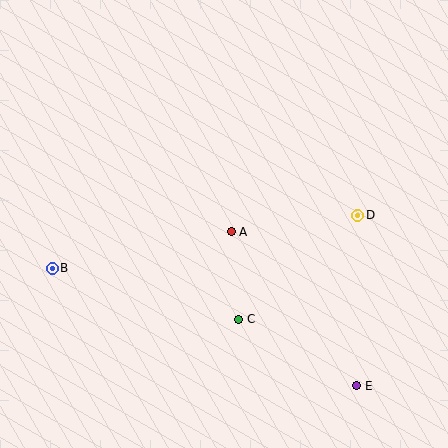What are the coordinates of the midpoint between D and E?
The midpoint between D and E is at (357, 300).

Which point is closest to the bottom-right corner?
Point E is closest to the bottom-right corner.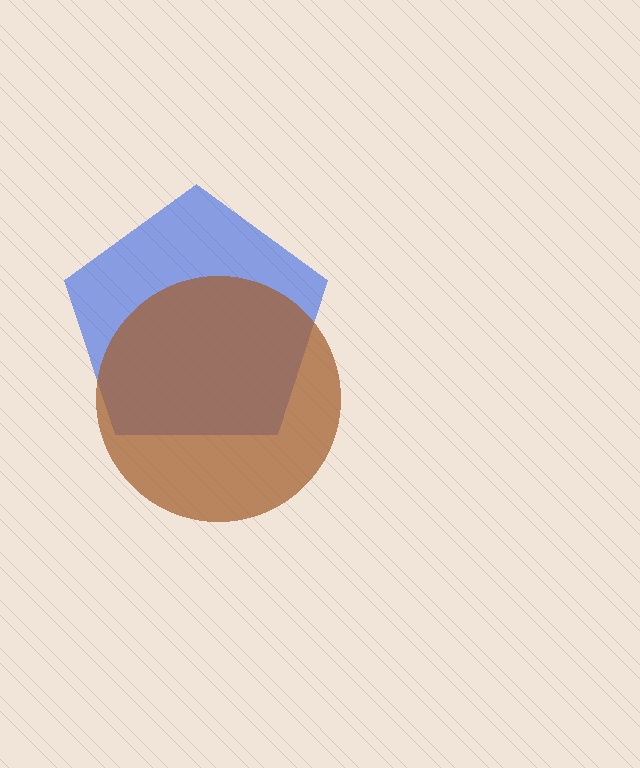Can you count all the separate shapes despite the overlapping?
Yes, there are 2 separate shapes.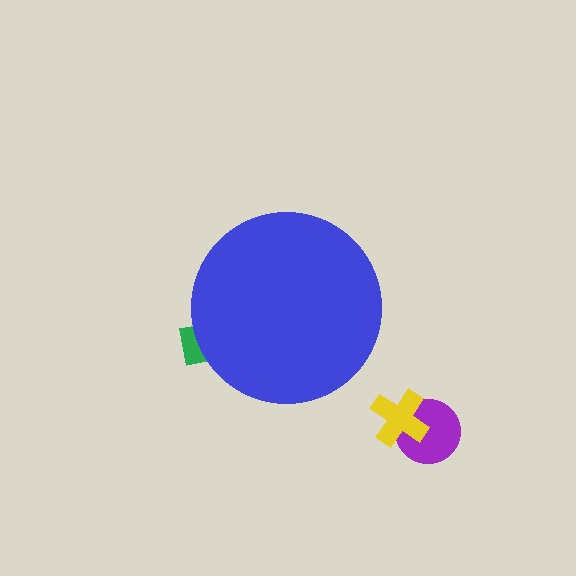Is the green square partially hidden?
Yes, the green square is partially hidden behind the blue circle.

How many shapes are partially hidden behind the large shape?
1 shape is partially hidden.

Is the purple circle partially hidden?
No, the purple circle is fully visible.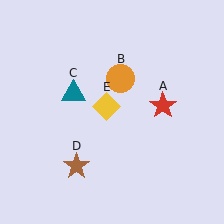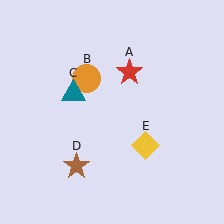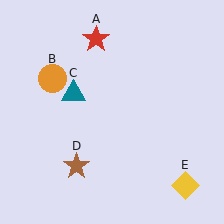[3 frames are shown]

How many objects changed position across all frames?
3 objects changed position: red star (object A), orange circle (object B), yellow diamond (object E).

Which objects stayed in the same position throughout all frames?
Teal triangle (object C) and brown star (object D) remained stationary.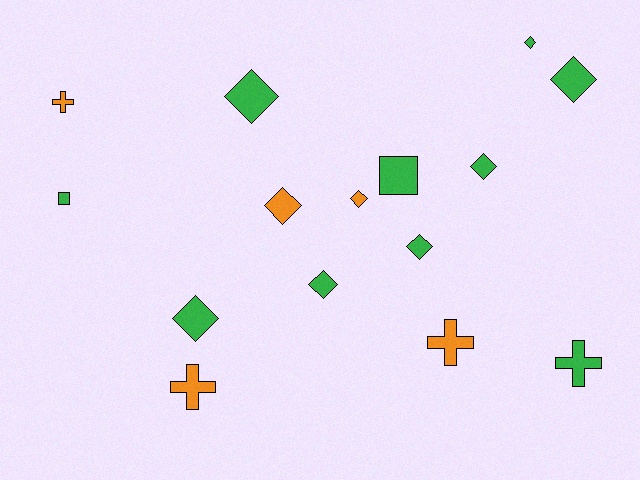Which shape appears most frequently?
Diamond, with 9 objects.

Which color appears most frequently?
Green, with 10 objects.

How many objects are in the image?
There are 15 objects.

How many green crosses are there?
There is 1 green cross.